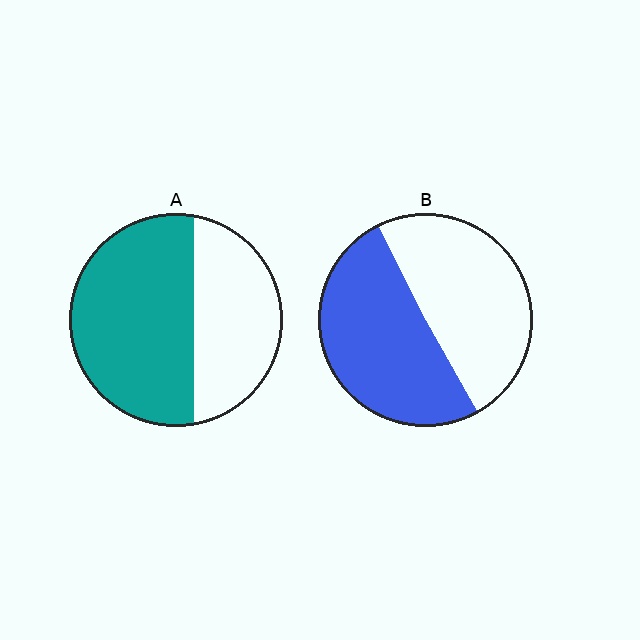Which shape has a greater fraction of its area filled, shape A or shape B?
Shape A.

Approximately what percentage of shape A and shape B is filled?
A is approximately 60% and B is approximately 50%.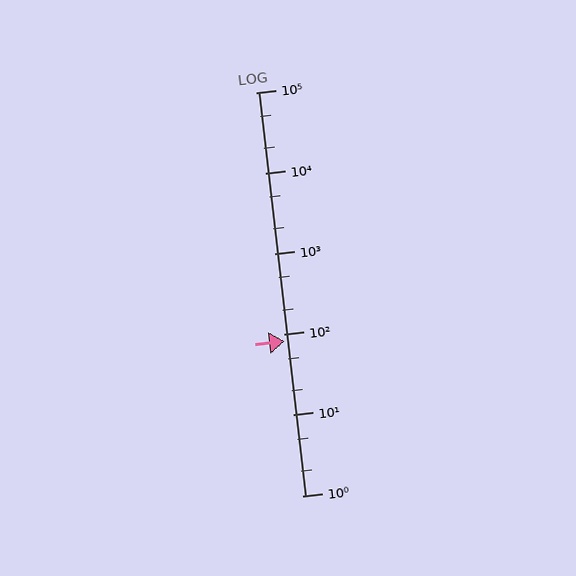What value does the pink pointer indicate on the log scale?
The pointer indicates approximately 83.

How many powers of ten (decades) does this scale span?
The scale spans 5 decades, from 1 to 100000.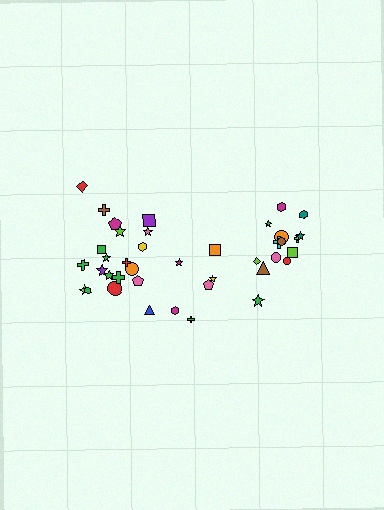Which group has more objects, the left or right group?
The left group.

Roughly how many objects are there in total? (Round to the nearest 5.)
Roughly 40 objects in total.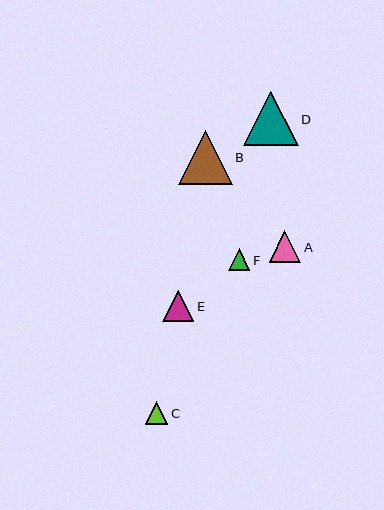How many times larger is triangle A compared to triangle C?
Triangle A is approximately 1.4 times the size of triangle C.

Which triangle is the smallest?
Triangle F is the smallest with a size of approximately 21 pixels.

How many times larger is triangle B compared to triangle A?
Triangle B is approximately 1.7 times the size of triangle A.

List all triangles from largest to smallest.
From largest to smallest: D, B, A, E, C, F.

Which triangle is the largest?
Triangle D is the largest with a size of approximately 55 pixels.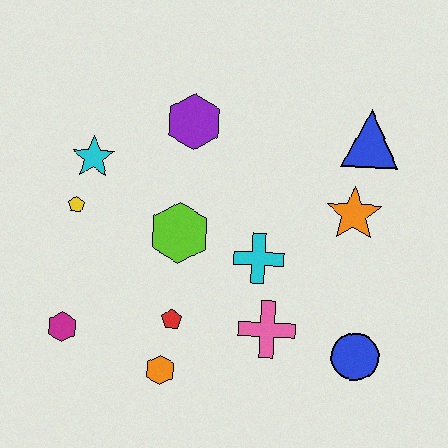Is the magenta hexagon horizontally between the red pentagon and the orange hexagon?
No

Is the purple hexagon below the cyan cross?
No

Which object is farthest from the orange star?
The magenta hexagon is farthest from the orange star.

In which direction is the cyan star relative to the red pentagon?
The cyan star is above the red pentagon.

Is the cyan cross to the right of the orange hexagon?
Yes